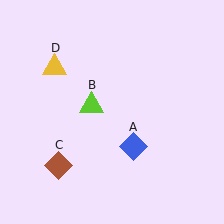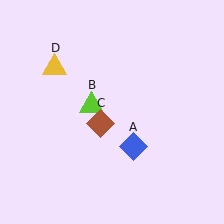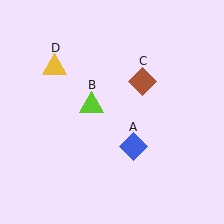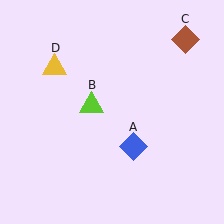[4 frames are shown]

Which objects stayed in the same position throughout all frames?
Blue diamond (object A) and lime triangle (object B) and yellow triangle (object D) remained stationary.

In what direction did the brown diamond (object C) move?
The brown diamond (object C) moved up and to the right.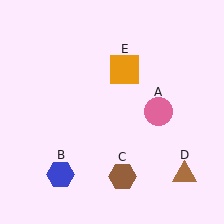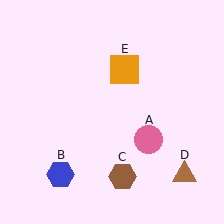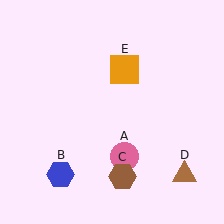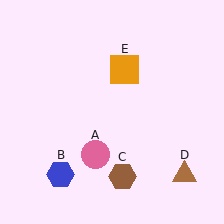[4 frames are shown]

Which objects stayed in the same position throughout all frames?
Blue hexagon (object B) and brown hexagon (object C) and brown triangle (object D) and orange square (object E) remained stationary.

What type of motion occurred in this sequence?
The pink circle (object A) rotated clockwise around the center of the scene.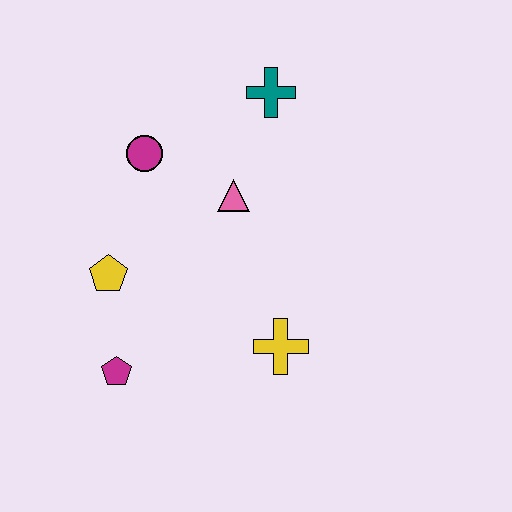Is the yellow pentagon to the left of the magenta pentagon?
Yes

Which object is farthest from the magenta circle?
The yellow cross is farthest from the magenta circle.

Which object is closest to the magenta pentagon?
The yellow pentagon is closest to the magenta pentagon.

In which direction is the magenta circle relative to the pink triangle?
The magenta circle is to the left of the pink triangle.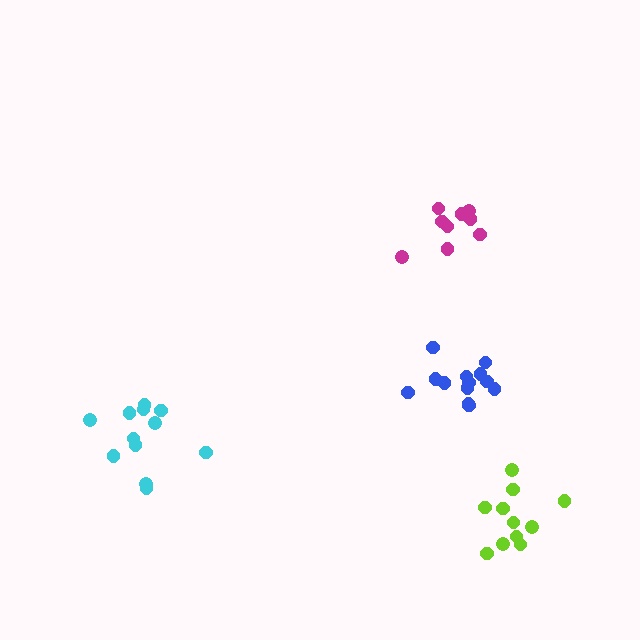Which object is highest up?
The magenta cluster is topmost.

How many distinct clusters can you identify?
There are 4 distinct clusters.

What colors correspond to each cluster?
The clusters are colored: magenta, lime, cyan, blue.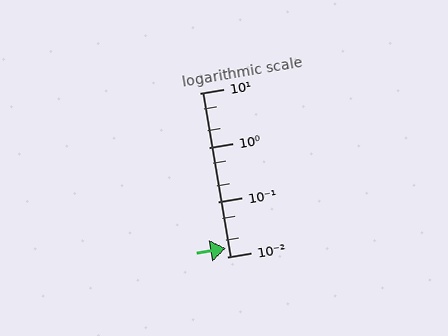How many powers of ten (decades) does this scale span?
The scale spans 3 decades, from 0.01 to 10.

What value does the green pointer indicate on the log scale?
The pointer indicates approximately 0.014.